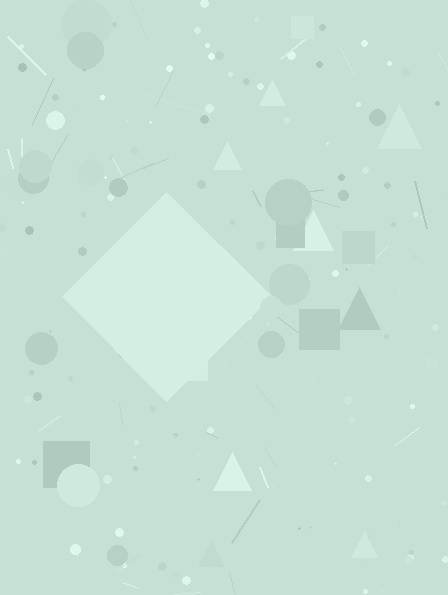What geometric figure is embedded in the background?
A diamond is embedded in the background.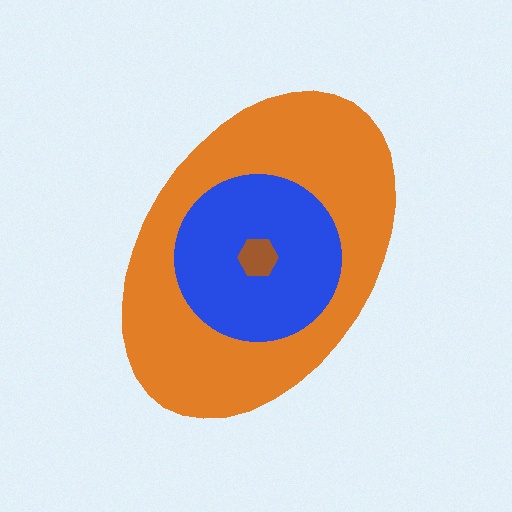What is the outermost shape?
The orange ellipse.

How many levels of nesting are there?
3.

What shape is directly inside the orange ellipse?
The blue circle.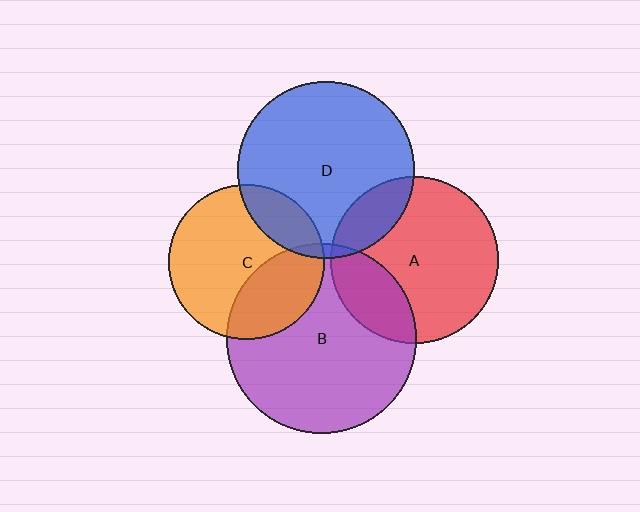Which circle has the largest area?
Circle B (purple).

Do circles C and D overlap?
Yes.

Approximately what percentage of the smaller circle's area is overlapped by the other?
Approximately 20%.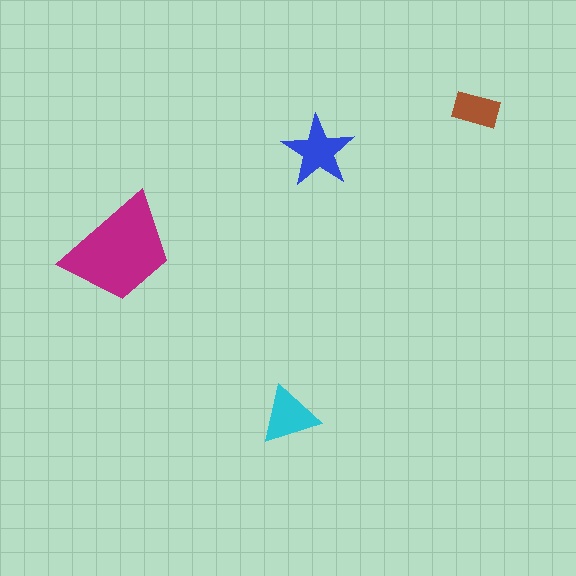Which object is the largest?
The magenta trapezoid.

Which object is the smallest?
The brown rectangle.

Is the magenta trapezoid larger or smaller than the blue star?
Larger.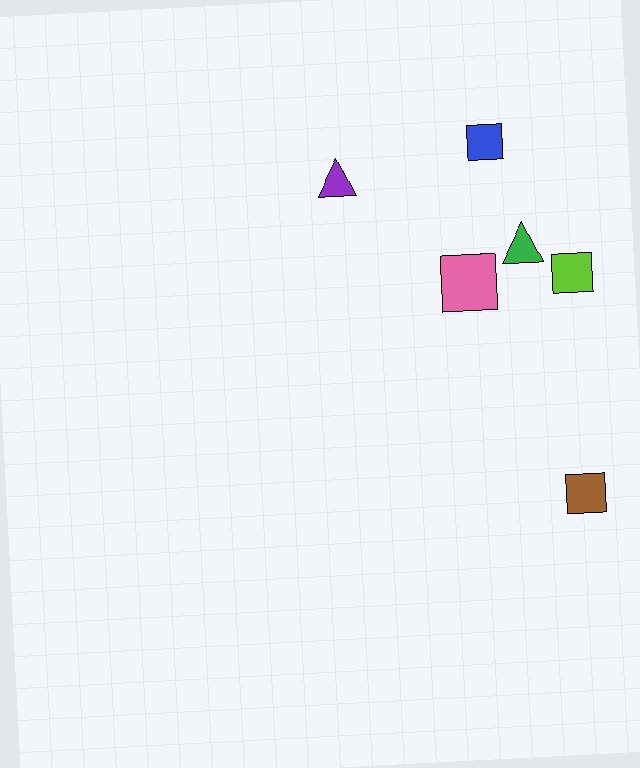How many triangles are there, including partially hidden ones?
There are 2 triangles.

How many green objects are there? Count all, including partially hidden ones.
There is 1 green object.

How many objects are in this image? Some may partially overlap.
There are 6 objects.